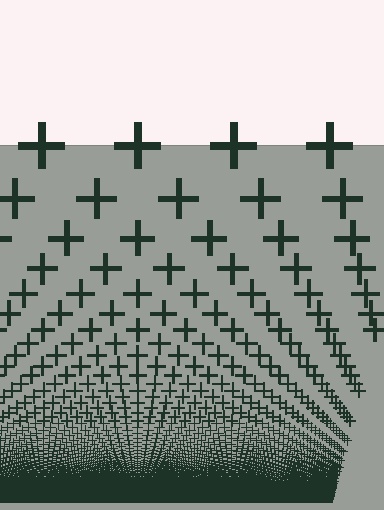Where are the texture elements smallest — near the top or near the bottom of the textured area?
Near the bottom.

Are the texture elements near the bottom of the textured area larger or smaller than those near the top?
Smaller. The gradient is inverted — elements near the bottom are smaller and denser.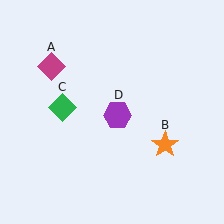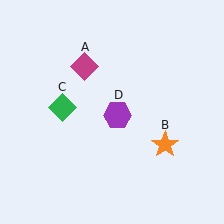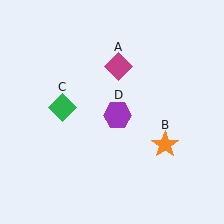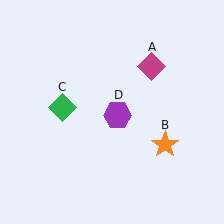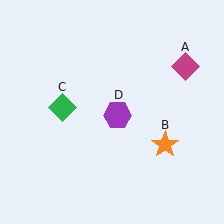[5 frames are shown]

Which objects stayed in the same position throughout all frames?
Orange star (object B) and green diamond (object C) and purple hexagon (object D) remained stationary.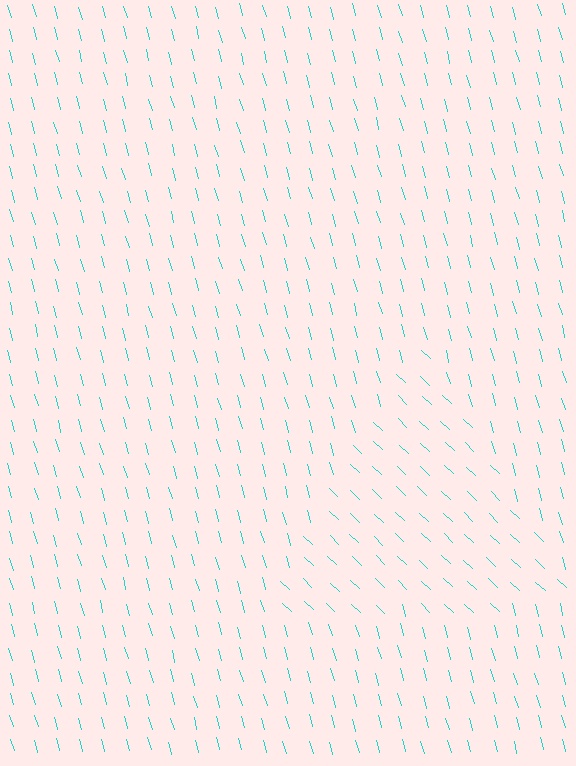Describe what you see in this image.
The image is filled with small cyan line segments. A triangle region in the image has lines oriented differently from the surrounding lines, creating a visible texture boundary.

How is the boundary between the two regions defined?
The boundary is defined purely by a change in line orientation (approximately 31 degrees difference). All lines are the same color and thickness.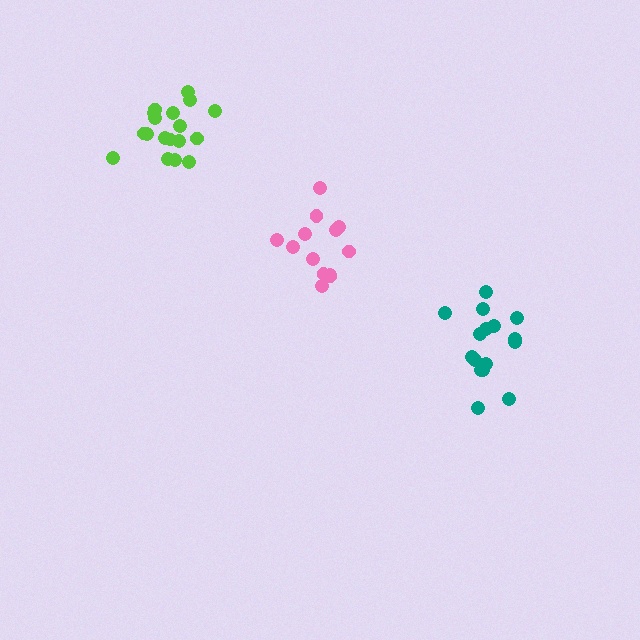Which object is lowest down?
The teal cluster is bottommost.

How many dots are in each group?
Group 1: 16 dots, Group 2: 18 dots, Group 3: 13 dots (47 total).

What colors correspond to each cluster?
The clusters are colored: teal, lime, pink.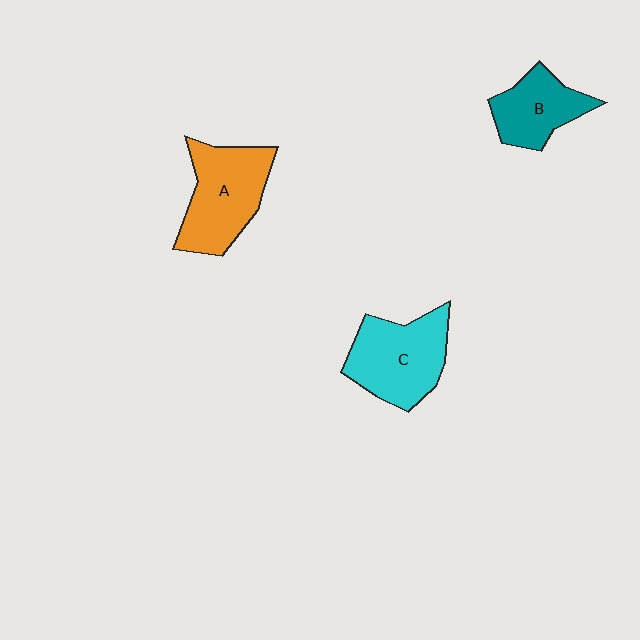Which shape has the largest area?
Shape A (orange).